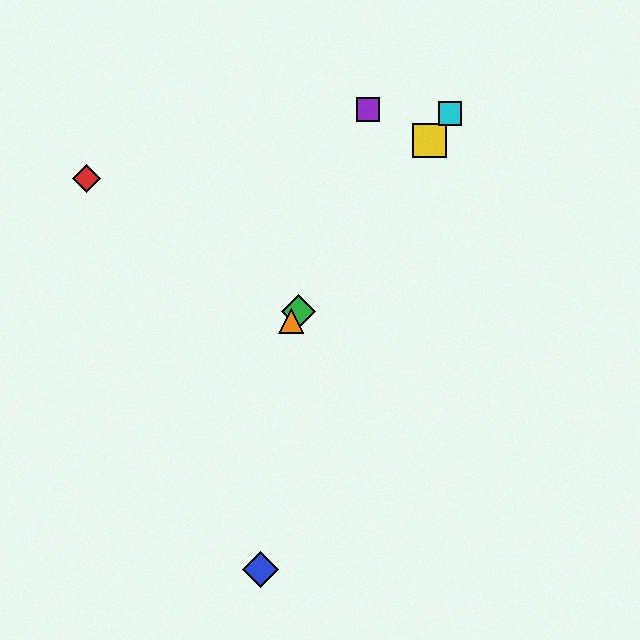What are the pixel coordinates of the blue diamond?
The blue diamond is at (260, 570).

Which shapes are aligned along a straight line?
The green diamond, the yellow square, the orange triangle, the cyan square are aligned along a straight line.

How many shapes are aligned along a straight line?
4 shapes (the green diamond, the yellow square, the orange triangle, the cyan square) are aligned along a straight line.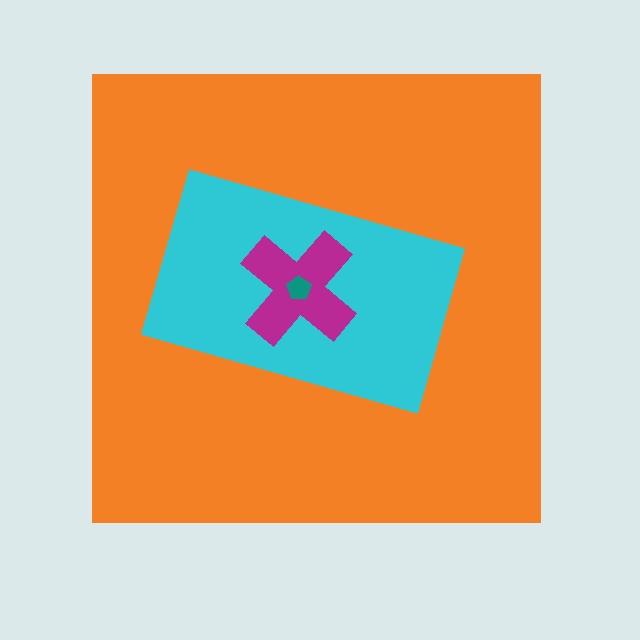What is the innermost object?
The teal pentagon.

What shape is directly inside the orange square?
The cyan rectangle.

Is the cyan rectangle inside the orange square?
Yes.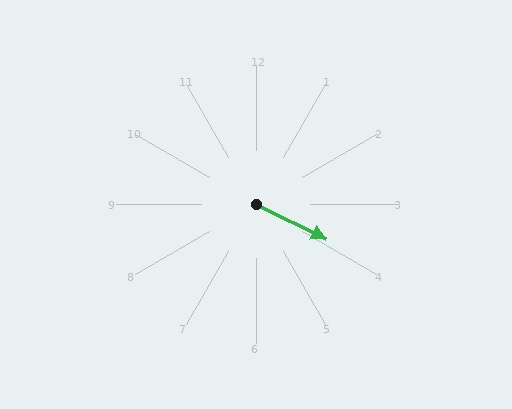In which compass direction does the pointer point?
Southeast.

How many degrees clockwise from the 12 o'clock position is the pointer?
Approximately 116 degrees.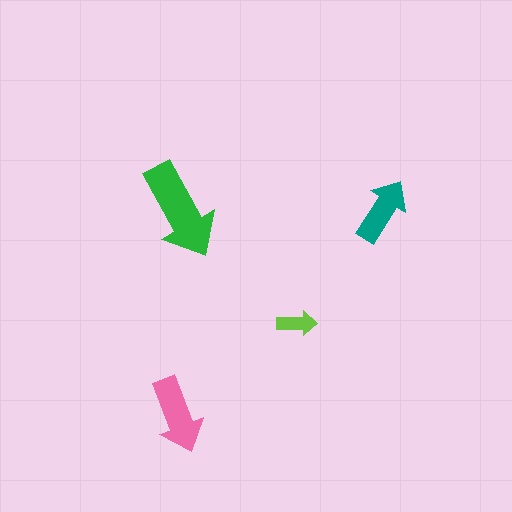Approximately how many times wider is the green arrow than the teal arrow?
About 1.5 times wider.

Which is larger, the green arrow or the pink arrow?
The green one.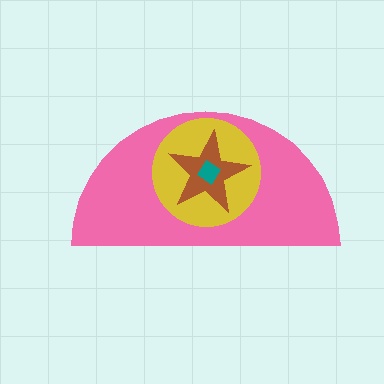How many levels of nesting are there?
4.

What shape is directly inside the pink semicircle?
The yellow circle.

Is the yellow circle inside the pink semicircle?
Yes.